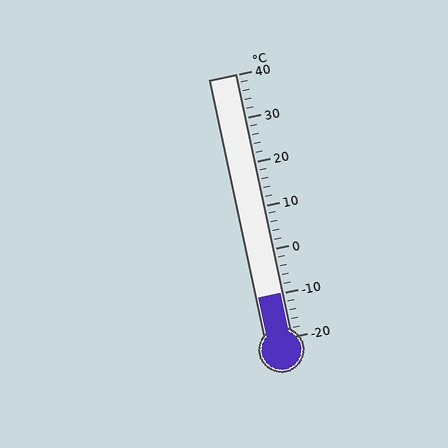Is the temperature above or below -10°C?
The temperature is at -10°C.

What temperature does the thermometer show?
The thermometer shows approximately -10°C.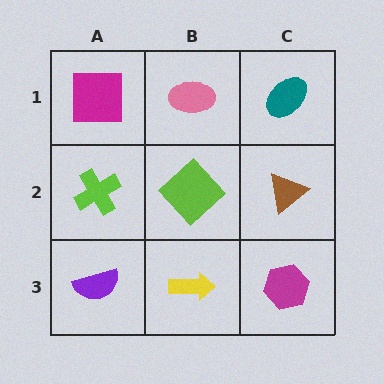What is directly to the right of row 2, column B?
A brown triangle.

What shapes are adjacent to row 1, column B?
A lime diamond (row 2, column B), a magenta square (row 1, column A), a teal ellipse (row 1, column C).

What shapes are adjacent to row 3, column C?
A brown triangle (row 2, column C), a yellow arrow (row 3, column B).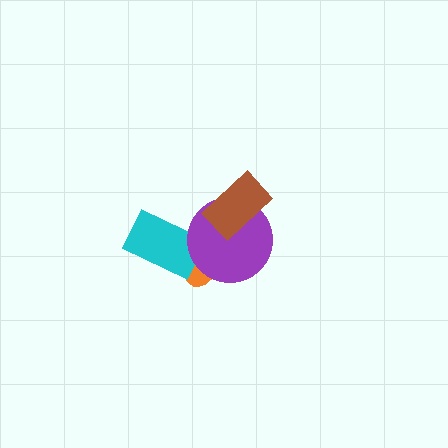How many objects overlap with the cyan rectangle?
2 objects overlap with the cyan rectangle.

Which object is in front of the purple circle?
The brown rectangle is in front of the purple circle.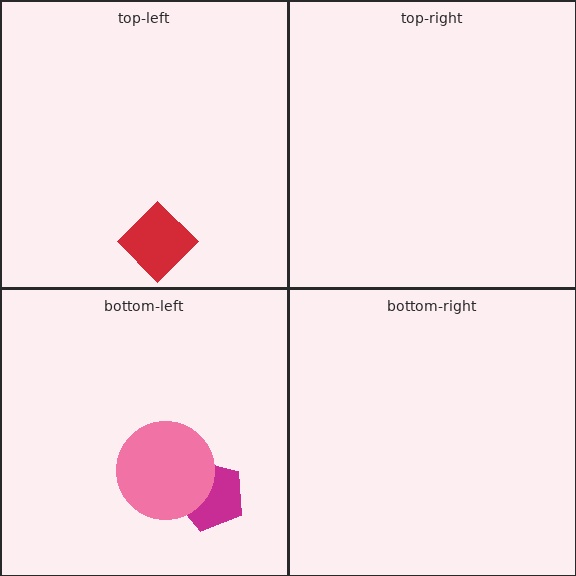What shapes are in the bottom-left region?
The magenta pentagon, the pink circle.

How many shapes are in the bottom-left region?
2.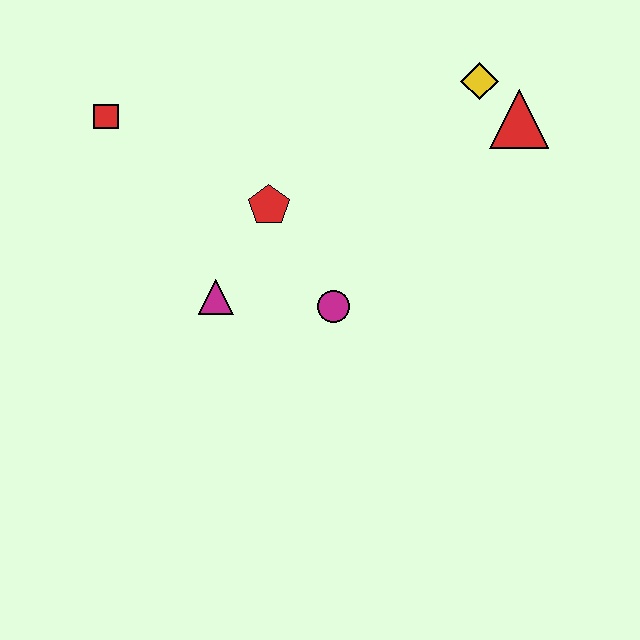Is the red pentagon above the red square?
No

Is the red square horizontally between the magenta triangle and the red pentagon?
No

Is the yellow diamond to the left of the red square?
No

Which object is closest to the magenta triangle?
The red pentagon is closest to the magenta triangle.